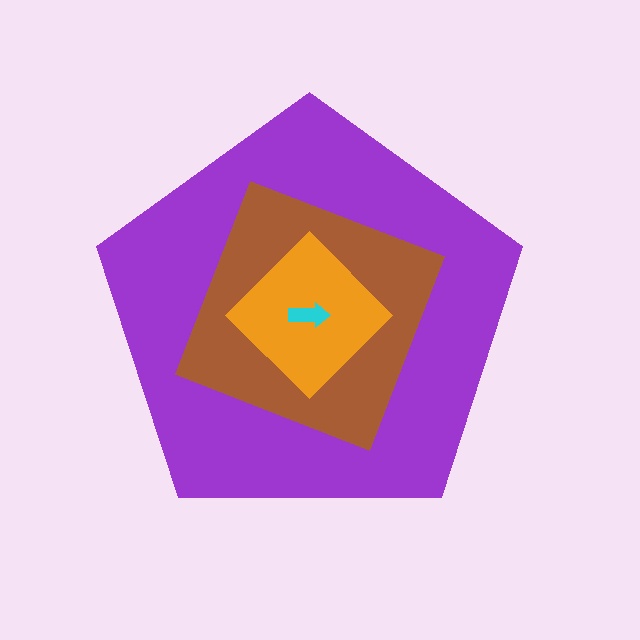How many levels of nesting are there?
4.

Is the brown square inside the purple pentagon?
Yes.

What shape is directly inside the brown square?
The orange diamond.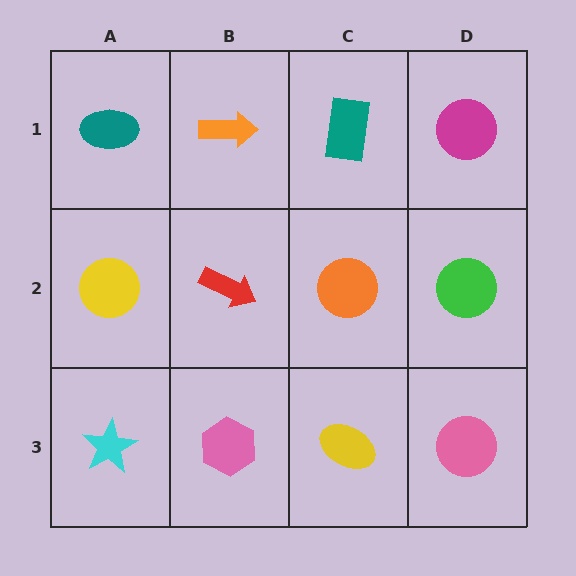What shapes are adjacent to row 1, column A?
A yellow circle (row 2, column A), an orange arrow (row 1, column B).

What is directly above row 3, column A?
A yellow circle.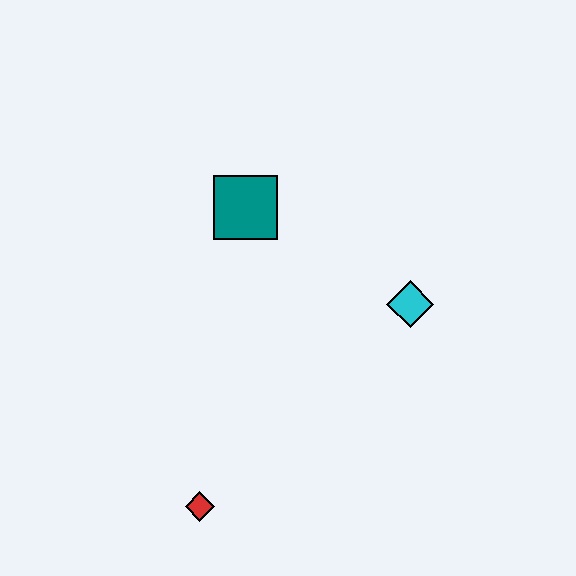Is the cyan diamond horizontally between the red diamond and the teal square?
No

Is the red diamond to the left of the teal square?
Yes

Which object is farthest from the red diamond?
The teal square is farthest from the red diamond.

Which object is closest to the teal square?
The cyan diamond is closest to the teal square.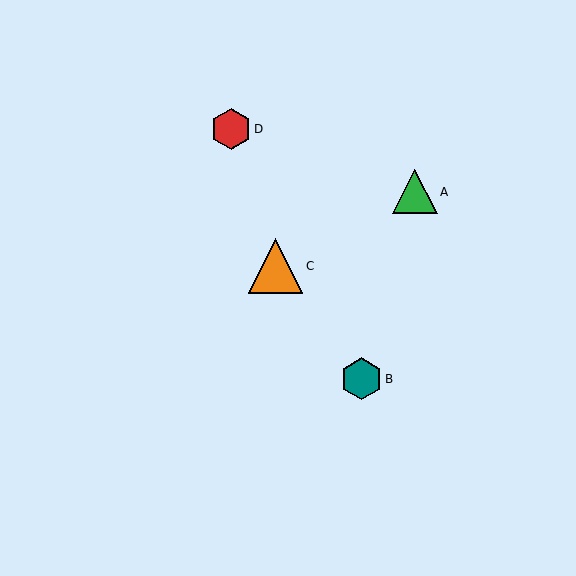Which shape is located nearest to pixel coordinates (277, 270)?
The orange triangle (labeled C) at (275, 266) is nearest to that location.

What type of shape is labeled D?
Shape D is a red hexagon.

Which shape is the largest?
The orange triangle (labeled C) is the largest.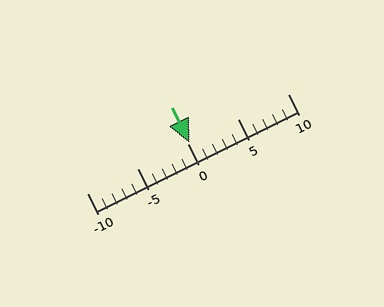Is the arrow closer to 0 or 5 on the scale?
The arrow is closer to 0.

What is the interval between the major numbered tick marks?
The major tick marks are spaced 5 units apart.